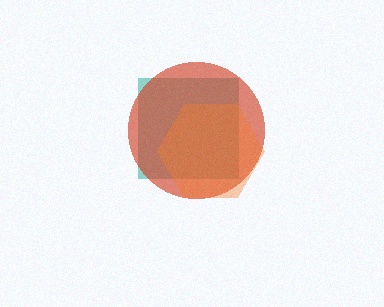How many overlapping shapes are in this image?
There are 3 overlapping shapes in the image.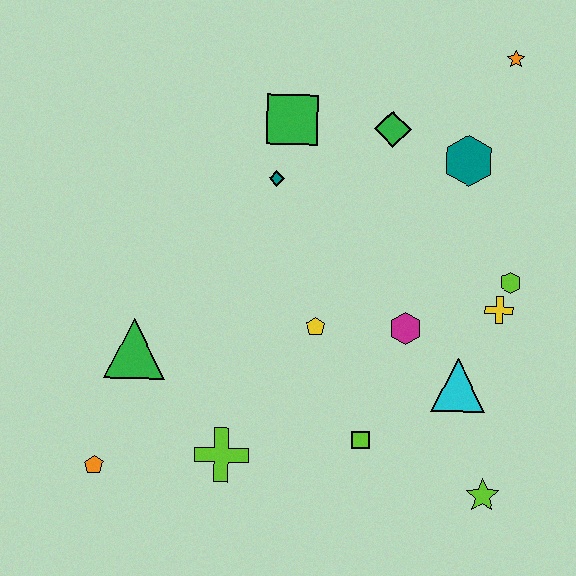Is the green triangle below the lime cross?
No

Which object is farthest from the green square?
The lime star is farthest from the green square.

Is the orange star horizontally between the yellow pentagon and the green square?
No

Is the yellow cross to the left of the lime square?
No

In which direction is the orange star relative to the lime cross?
The orange star is above the lime cross.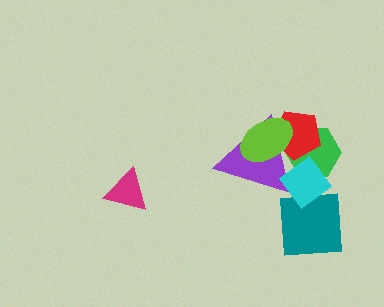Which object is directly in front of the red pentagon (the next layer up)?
The purple triangle is directly in front of the red pentagon.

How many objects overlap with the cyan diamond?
3 objects overlap with the cyan diamond.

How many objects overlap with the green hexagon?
4 objects overlap with the green hexagon.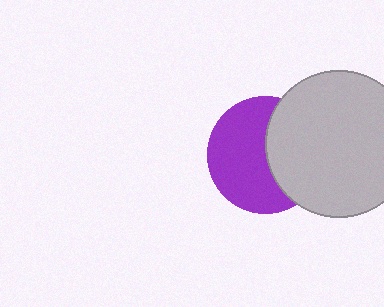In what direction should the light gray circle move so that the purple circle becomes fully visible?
The light gray circle should move right. That is the shortest direction to clear the overlap and leave the purple circle fully visible.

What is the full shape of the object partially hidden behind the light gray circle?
The partially hidden object is a purple circle.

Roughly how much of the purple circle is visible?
About half of it is visible (roughly 59%).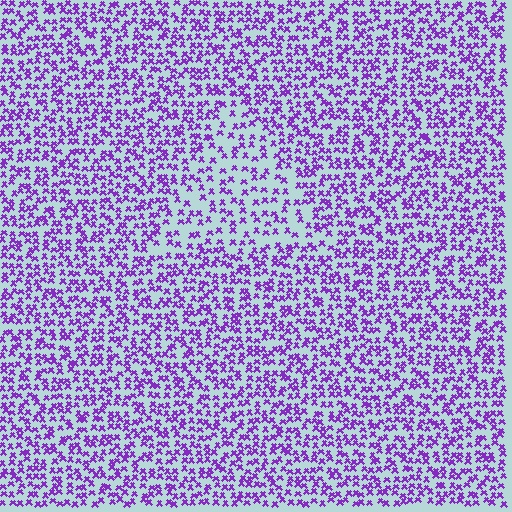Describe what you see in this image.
The image contains small purple elements arranged at two different densities. A triangle-shaped region is visible where the elements are less densely packed than the surrounding area.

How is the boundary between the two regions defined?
The boundary is defined by a change in element density (approximately 1.8x ratio). All elements are the same color, size, and shape.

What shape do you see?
I see a triangle.